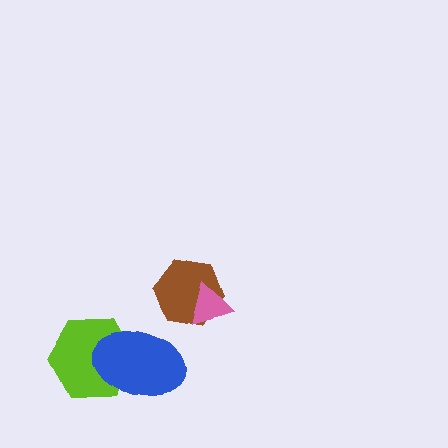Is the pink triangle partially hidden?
No, no other shape covers it.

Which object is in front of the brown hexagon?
The pink triangle is in front of the brown hexagon.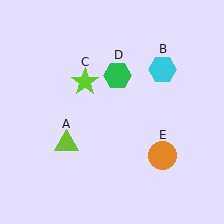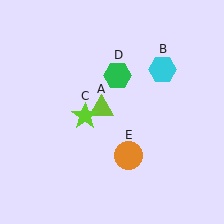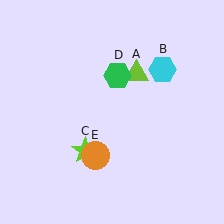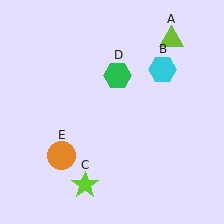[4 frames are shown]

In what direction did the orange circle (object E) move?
The orange circle (object E) moved left.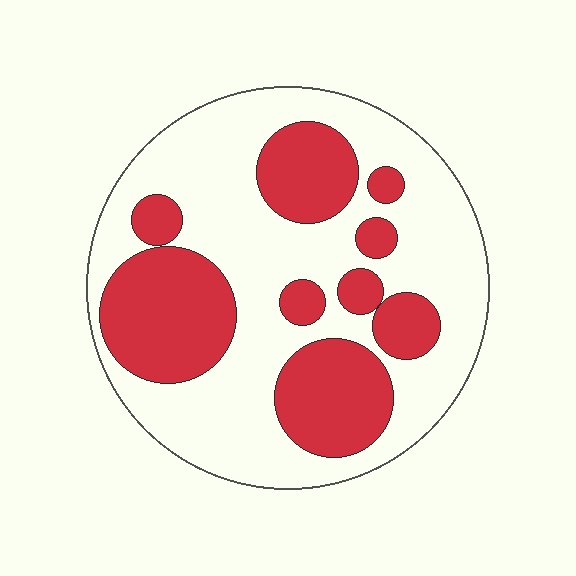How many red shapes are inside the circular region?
9.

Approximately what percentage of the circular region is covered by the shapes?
Approximately 35%.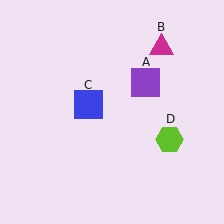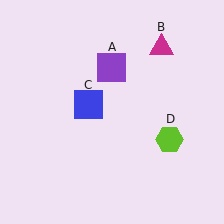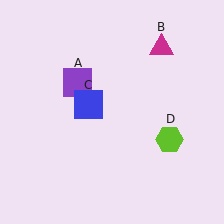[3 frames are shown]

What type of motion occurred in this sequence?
The purple square (object A) rotated counterclockwise around the center of the scene.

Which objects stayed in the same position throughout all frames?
Magenta triangle (object B) and blue square (object C) and lime hexagon (object D) remained stationary.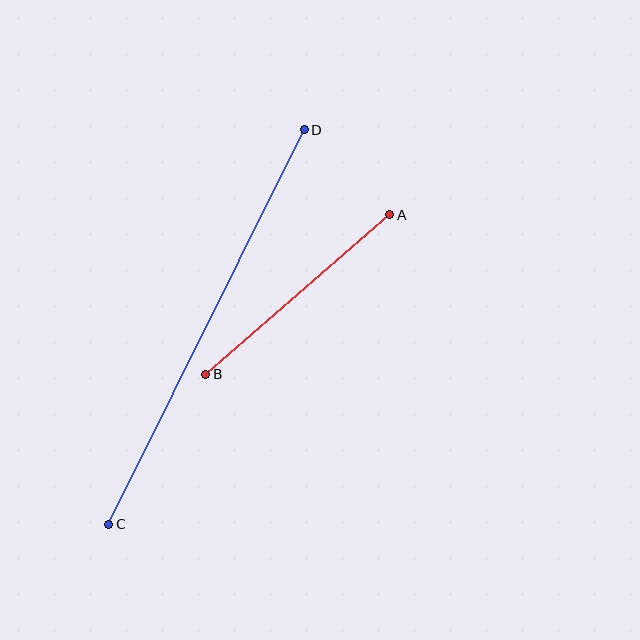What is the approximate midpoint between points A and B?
The midpoint is at approximately (298, 295) pixels.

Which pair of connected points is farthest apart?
Points C and D are farthest apart.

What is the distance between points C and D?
The distance is approximately 440 pixels.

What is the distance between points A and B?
The distance is approximately 244 pixels.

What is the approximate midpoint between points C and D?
The midpoint is at approximately (207, 327) pixels.